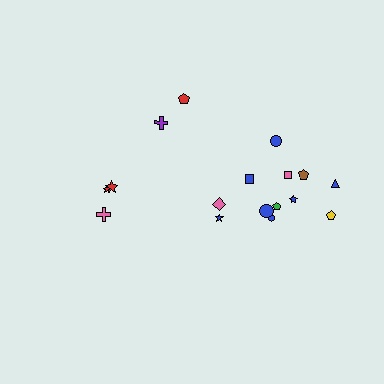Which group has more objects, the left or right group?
The right group.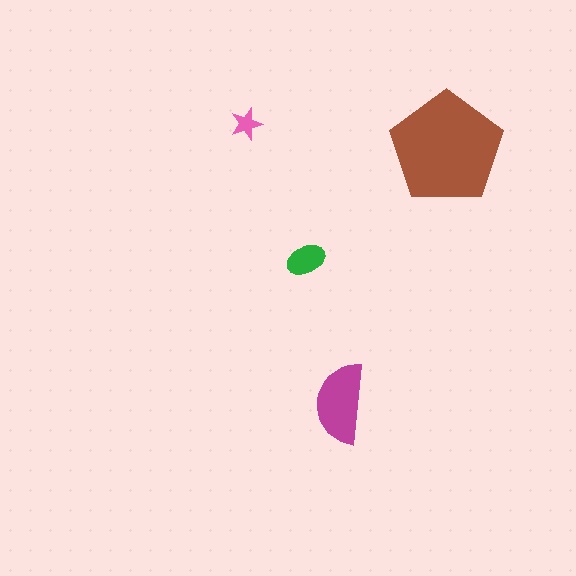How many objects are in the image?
There are 4 objects in the image.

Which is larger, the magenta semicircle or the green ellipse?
The magenta semicircle.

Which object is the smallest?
The pink star.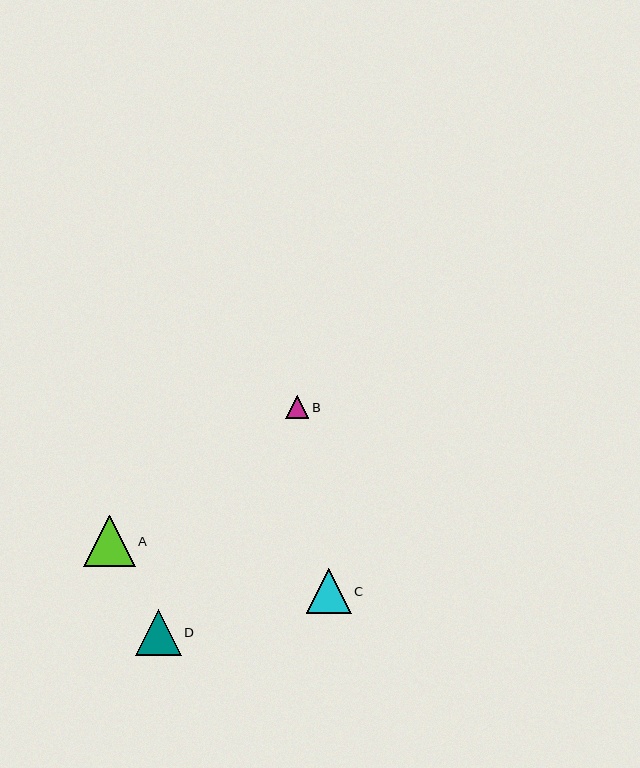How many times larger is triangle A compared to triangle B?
Triangle A is approximately 2.2 times the size of triangle B.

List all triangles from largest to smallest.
From largest to smallest: A, D, C, B.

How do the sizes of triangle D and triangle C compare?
Triangle D and triangle C are approximately the same size.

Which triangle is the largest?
Triangle A is the largest with a size of approximately 52 pixels.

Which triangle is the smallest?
Triangle B is the smallest with a size of approximately 24 pixels.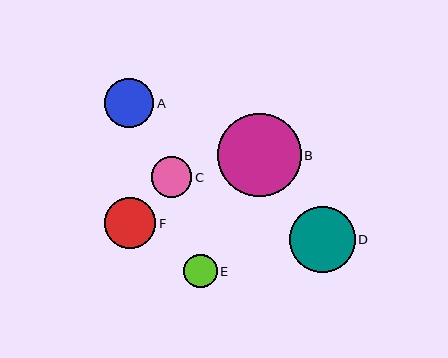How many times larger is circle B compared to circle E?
Circle B is approximately 2.5 times the size of circle E.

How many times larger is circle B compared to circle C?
Circle B is approximately 2.1 times the size of circle C.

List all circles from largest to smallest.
From largest to smallest: B, D, F, A, C, E.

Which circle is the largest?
Circle B is the largest with a size of approximately 83 pixels.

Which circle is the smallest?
Circle E is the smallest with a size of approximately 33 pixels.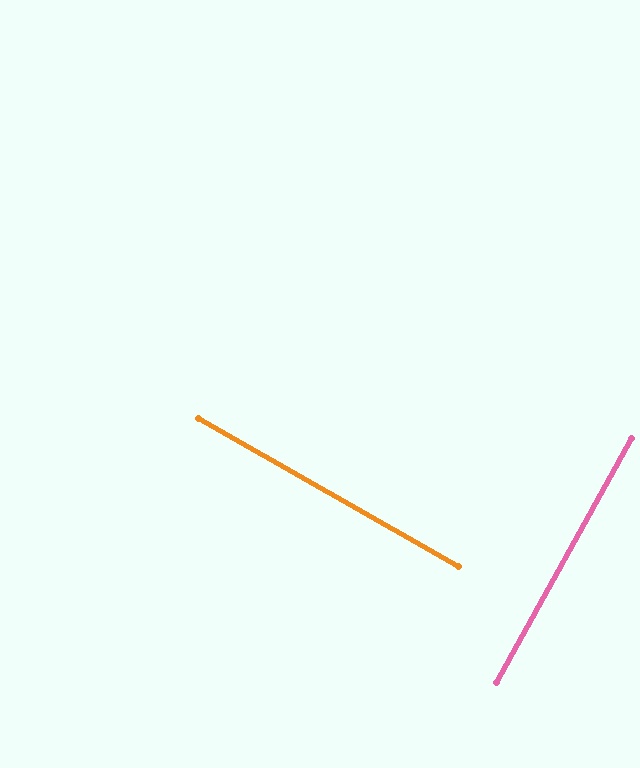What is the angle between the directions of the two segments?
Approximately 89 degrees.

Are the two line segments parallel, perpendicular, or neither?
Perpendicular — they meet at approximately 89°.